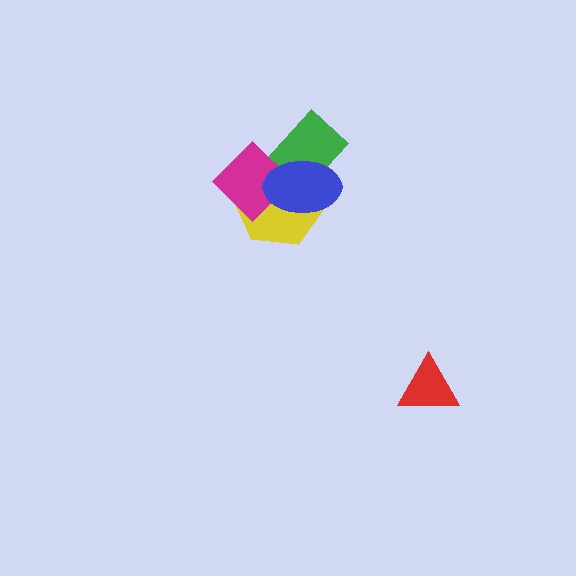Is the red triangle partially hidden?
No, no other shape covers it.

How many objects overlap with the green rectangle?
3 objects overlap with the green rectangle.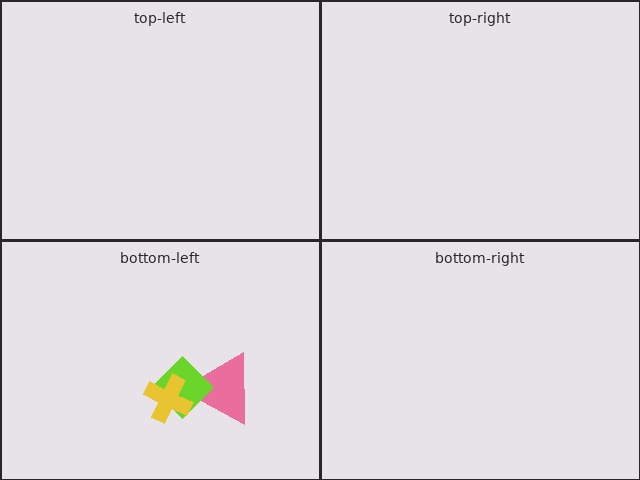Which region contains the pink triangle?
The bottom-left region.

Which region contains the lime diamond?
The bottom-left region.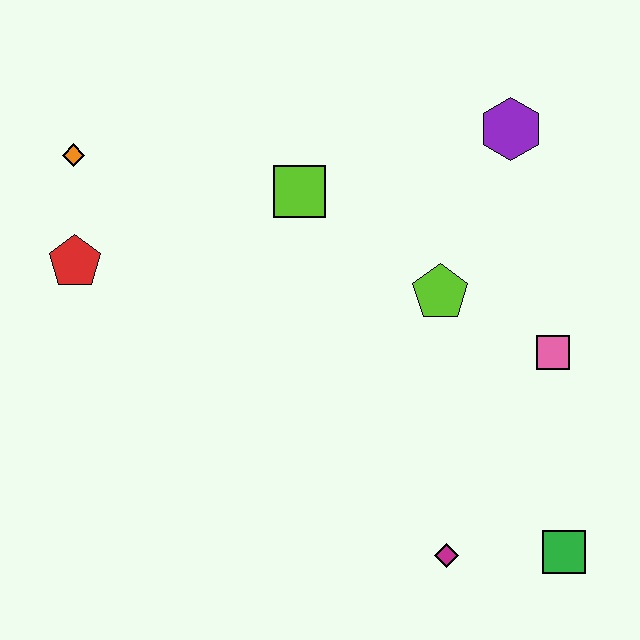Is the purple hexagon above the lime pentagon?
Yes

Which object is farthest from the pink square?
The orange diamond is farthest from the pink square.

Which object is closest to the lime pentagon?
The pink square is closest to the lime pentagon.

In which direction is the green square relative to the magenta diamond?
The green square is to the right of the magenta diamond.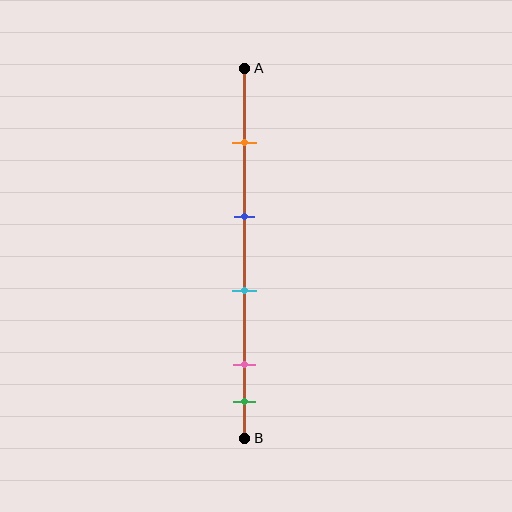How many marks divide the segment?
There are 5 marks dividing the segment.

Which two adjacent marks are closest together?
The pink and green marks are the closest adjacent pair.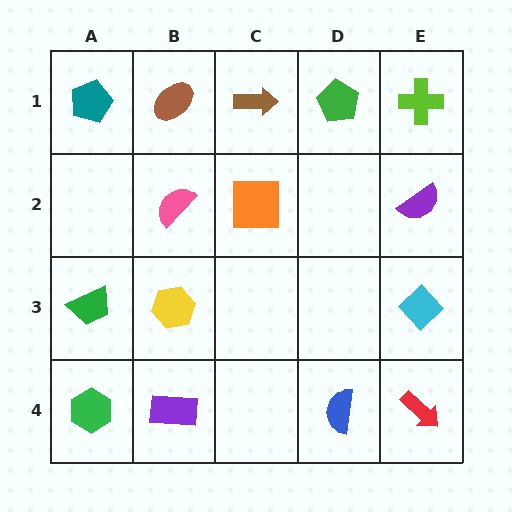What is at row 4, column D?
A blue semicircle.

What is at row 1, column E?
A lime cross.